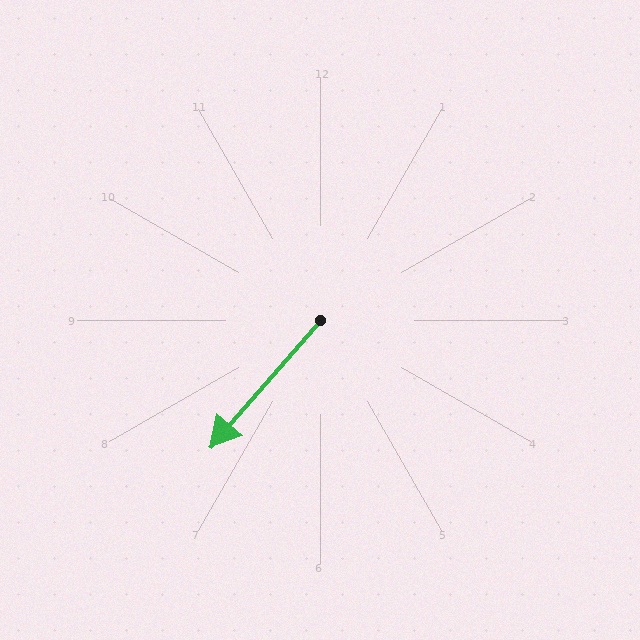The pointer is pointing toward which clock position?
Roughly 7 o'clock.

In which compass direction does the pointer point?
Southwest.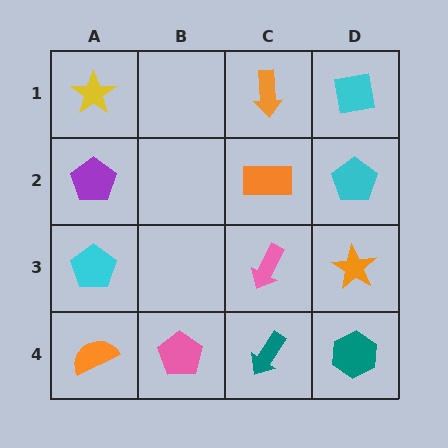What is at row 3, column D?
An orange star.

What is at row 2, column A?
A purple pentagon.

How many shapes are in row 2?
3 shapes.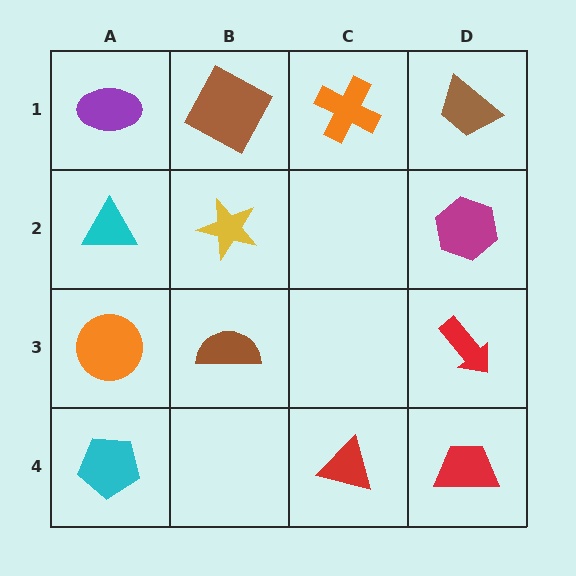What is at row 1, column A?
A purple ellipse.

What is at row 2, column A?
A cyan triangle.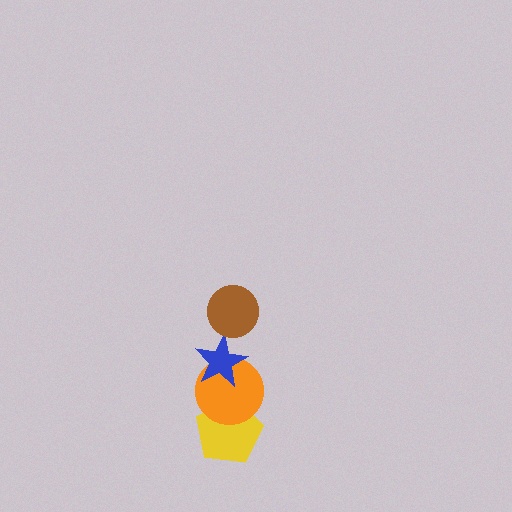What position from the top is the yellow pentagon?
The yellow pentagon is 4th from the top.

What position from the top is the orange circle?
The orange circle is 3rd from the top.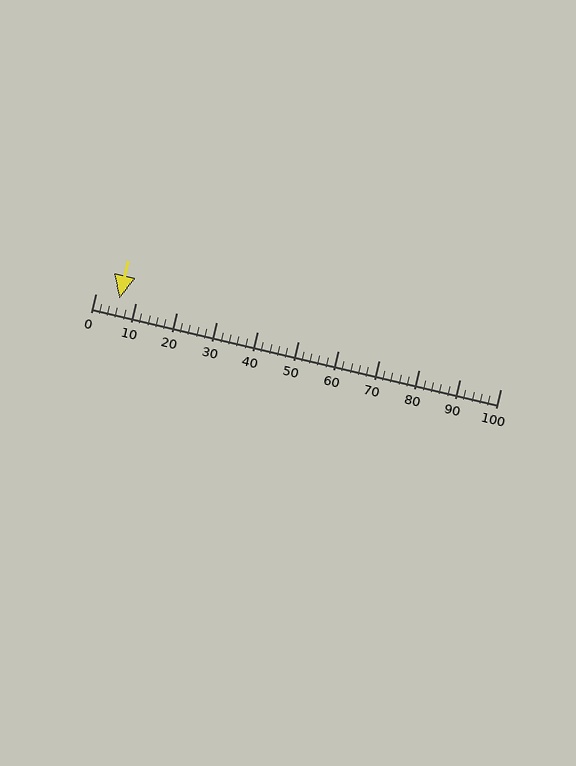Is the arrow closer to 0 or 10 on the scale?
The arrow is closer to 10.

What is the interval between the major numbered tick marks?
The major tick marks are spaced 10 units apart.